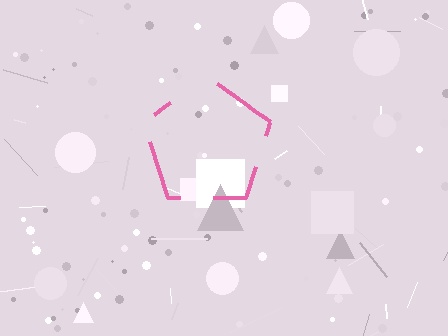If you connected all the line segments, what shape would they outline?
They would outline a pentagon.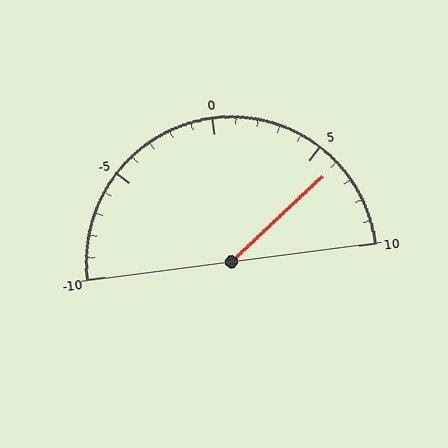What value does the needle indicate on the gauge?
The needle indicates approximately 6.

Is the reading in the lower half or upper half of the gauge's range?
The reading is in the upper half of the range (-10 to 10).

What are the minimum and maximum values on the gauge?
The gauge ranges from -10 to 10.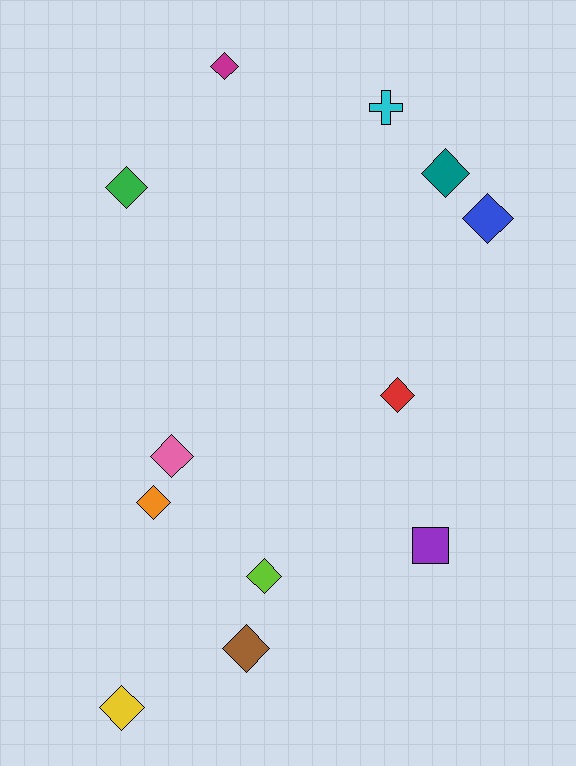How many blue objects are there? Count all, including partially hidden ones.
There is 1 blue object.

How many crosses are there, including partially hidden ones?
There is 1 cross.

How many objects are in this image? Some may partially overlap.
There are 12 objects.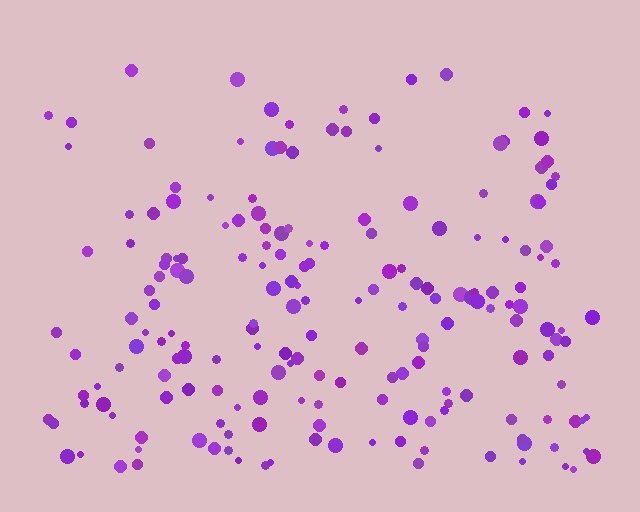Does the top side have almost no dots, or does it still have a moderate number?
Still a moderate number, just noticeably fewer than the bottom.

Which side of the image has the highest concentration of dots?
The bottom.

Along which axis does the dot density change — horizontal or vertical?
Vertical.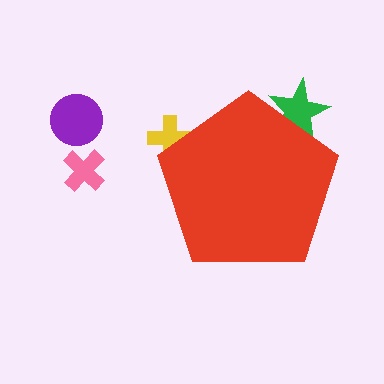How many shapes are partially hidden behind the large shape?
2 shapes are partially hidden.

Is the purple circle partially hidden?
No, the purple circle is fully visible.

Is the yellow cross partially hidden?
Yes, the yellow cross is partially hidden behind the red pentagon.